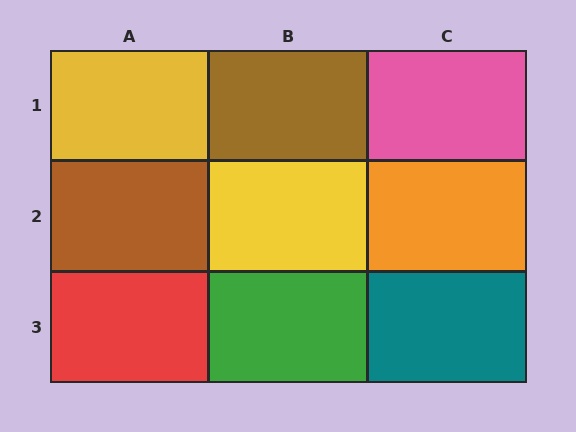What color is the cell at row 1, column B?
Brown.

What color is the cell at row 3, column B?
Green.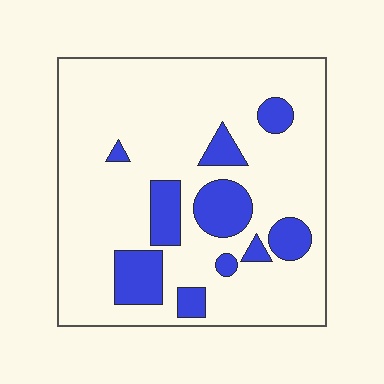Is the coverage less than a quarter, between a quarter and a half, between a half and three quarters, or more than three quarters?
Less than a quarter.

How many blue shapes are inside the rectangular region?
10.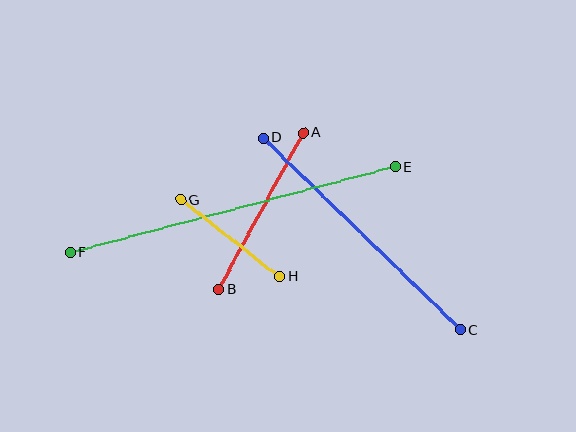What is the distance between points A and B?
The distance is approximately 178 pixels.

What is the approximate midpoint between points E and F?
The midpoint is at approximately (232, 210) pixels.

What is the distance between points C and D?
The distance is approximately 276 pixels.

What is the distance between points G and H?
The distance is approximately 125 pixels.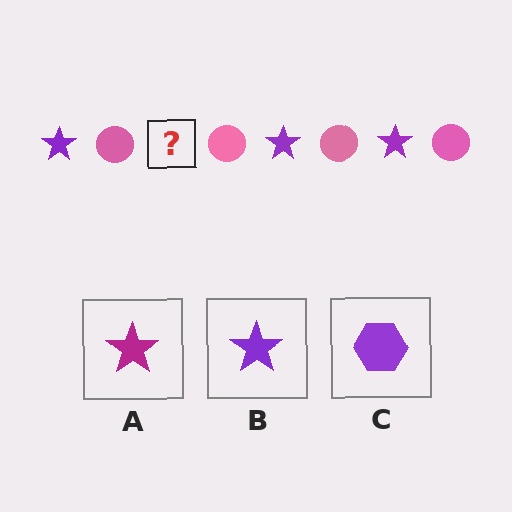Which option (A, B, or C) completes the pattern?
B.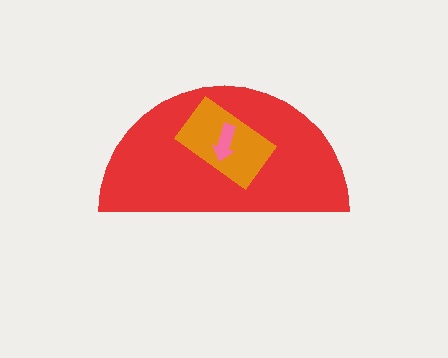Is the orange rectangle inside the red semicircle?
Yes.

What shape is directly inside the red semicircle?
The orange rectangle.